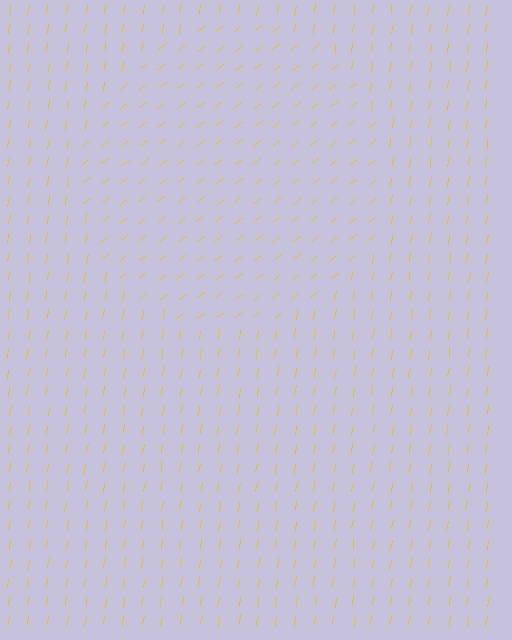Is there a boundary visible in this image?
Yes, there is a texture boundary formed by a change in line orientation.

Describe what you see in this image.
The image is filled with small yellow line segments. A circle region in the image has lines oriented differently from the surrounding lines, creating a visible texture boundary.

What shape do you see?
I see a circle.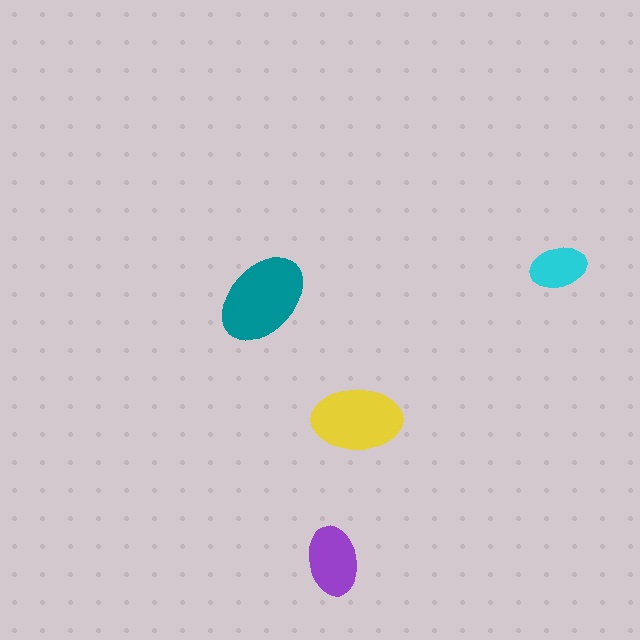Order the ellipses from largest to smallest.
the teal one, the yellow one, the purple one, the cyan one.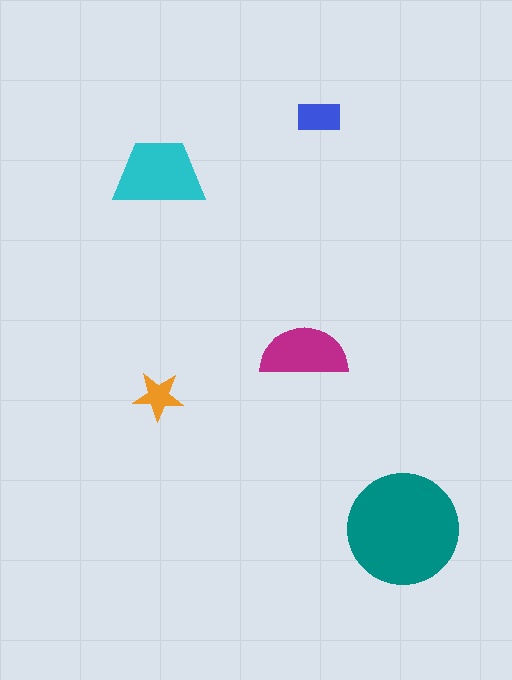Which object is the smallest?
The orange star.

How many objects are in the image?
There are 5 objects in the image.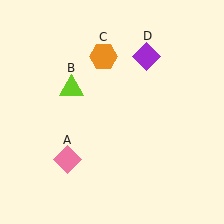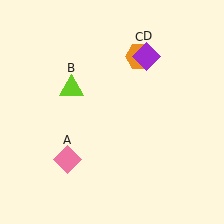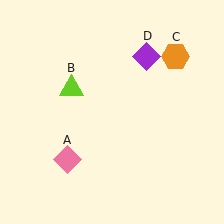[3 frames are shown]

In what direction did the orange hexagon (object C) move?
The orange hexagon (object C) moved right.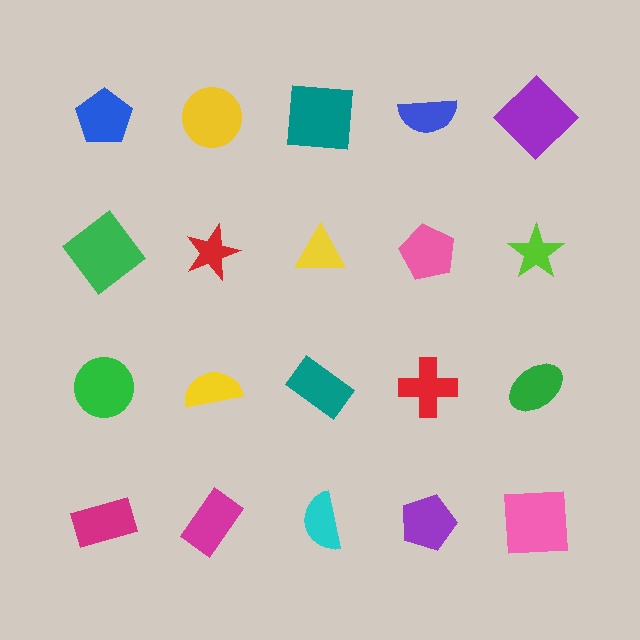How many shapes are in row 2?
5 shapes.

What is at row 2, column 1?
A green diamond.